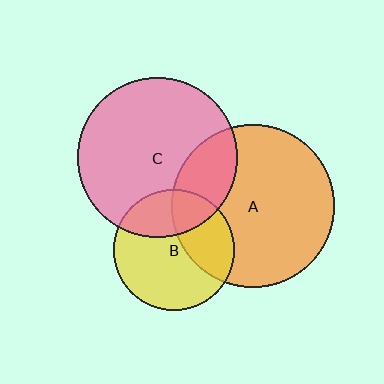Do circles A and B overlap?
Yes.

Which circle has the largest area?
Circle A (orange).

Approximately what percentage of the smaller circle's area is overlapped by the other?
Approximately 35%.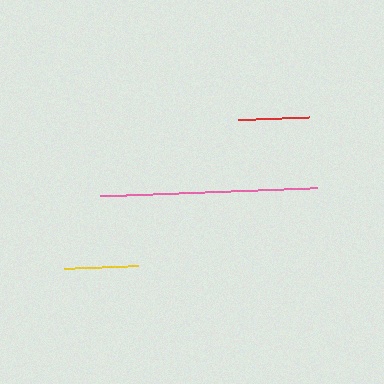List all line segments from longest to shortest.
From longest to shortest: pink, yellow, red.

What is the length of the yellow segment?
The yellow segment is approximately 73 pixels long.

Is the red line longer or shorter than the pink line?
The pink line is longer than the red line.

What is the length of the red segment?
The red segment is approximately 71 pixels long.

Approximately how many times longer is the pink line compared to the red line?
The pink line is approximately 3.1 times the length of the red line.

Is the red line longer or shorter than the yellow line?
The yellow line is longer than the red line.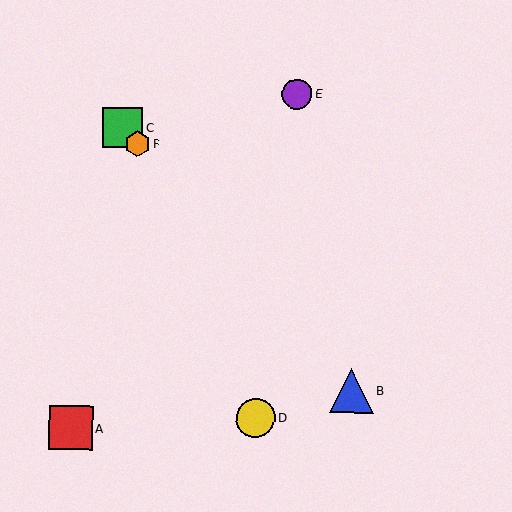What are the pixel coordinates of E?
Object E is at (297, 94).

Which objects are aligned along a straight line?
Objects B, C, F are aligned along a straight line.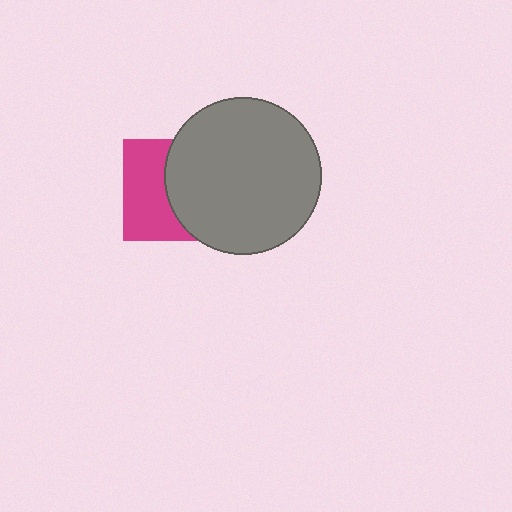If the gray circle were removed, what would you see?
You would see the complete magenta square.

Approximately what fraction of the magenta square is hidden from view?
Roughly 53% of the magenta square is hidden behind the gray circle.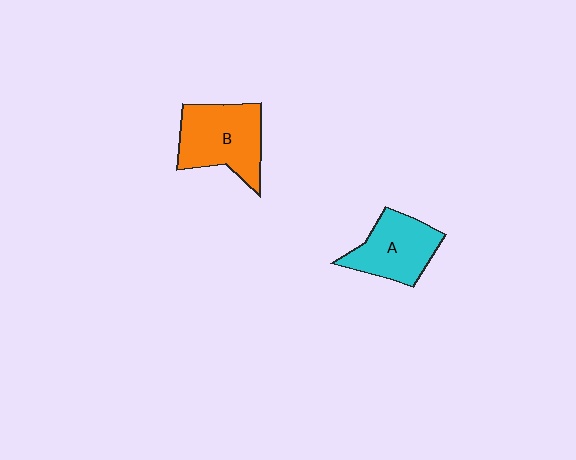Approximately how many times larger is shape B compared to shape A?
Approximately 1.2 times.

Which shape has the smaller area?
Shape A (cyan).